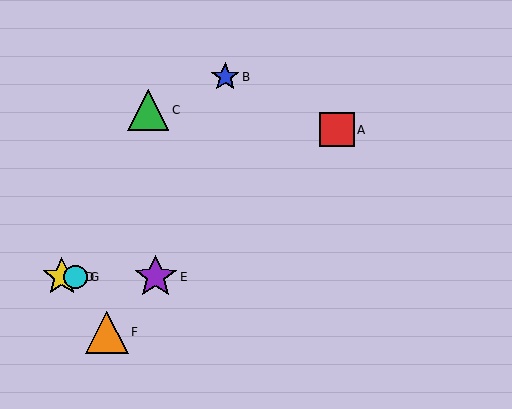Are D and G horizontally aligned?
Yes, both are at y≈277.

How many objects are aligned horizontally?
3 objects (D, E, G) are aligned horizontally.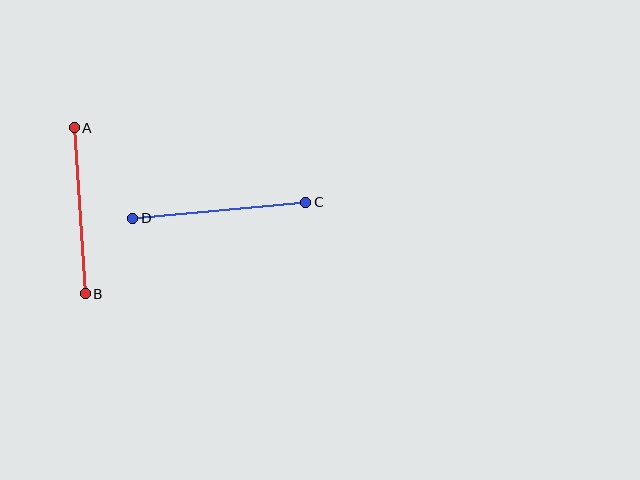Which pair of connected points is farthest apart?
Points C and D are farthest apart.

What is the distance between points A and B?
The distance is approximately 166 pixels.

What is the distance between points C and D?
The distance is approximately 174 pixels.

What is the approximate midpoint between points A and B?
The midpoint is at approximately (80, 211) pixels.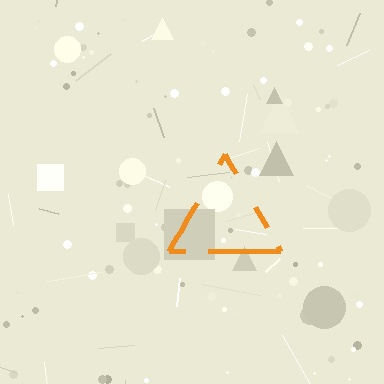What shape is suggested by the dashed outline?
The dashed outline suggests a triangle.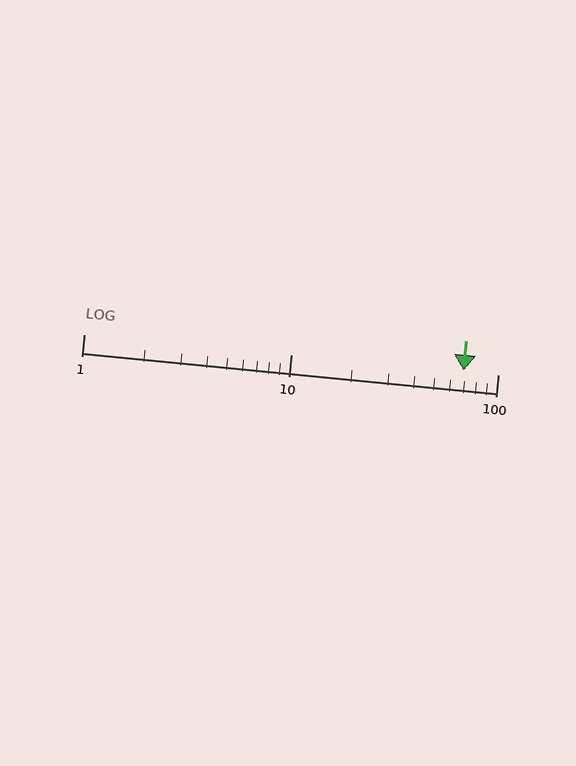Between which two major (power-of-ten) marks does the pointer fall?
The pointer is between 10 and 100.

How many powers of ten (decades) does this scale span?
The scale spans 2 decades, from 1 to 100.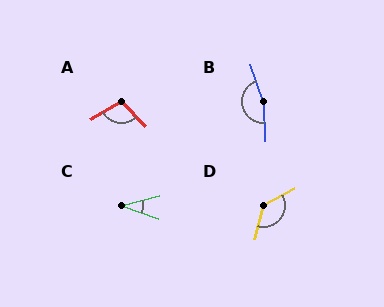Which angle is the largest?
B, at approximately 164 degrees.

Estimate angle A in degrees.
Approximately 104 degrees.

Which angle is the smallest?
C, at approximately 34 degrees.